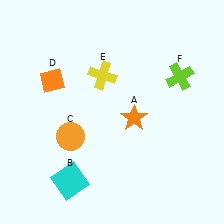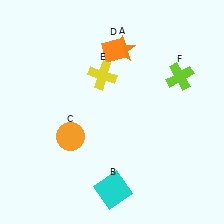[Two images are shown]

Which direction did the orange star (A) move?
The orange star (A) moved up.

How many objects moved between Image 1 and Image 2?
3 objects moved between the two images.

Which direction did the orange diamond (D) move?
The orange diamond (D) moved right.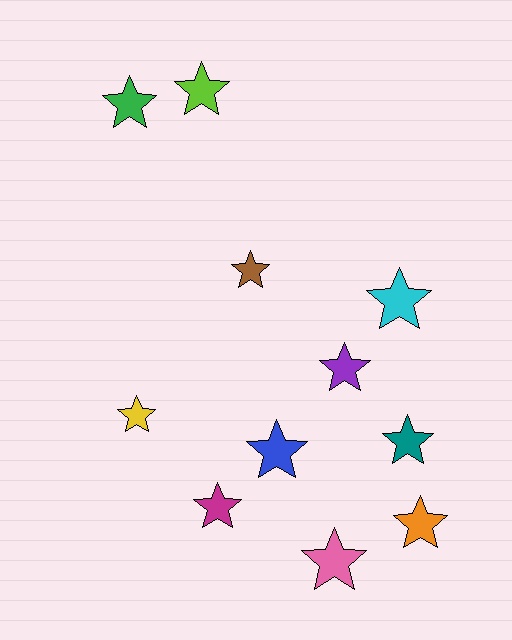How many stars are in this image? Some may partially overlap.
There are 11 stars.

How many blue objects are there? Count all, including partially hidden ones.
There is 1 blue object.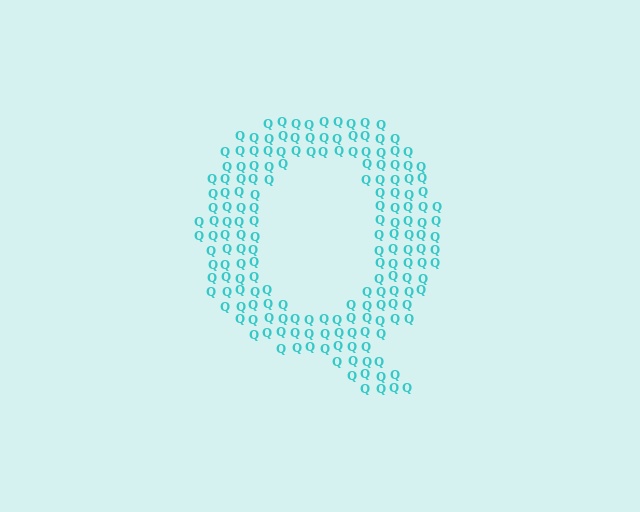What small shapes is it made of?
It is made of small letter Q's.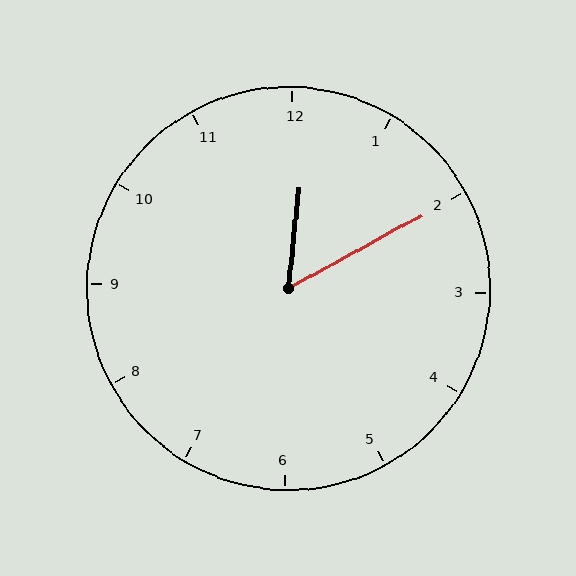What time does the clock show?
12:10.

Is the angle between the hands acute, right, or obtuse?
It is acute.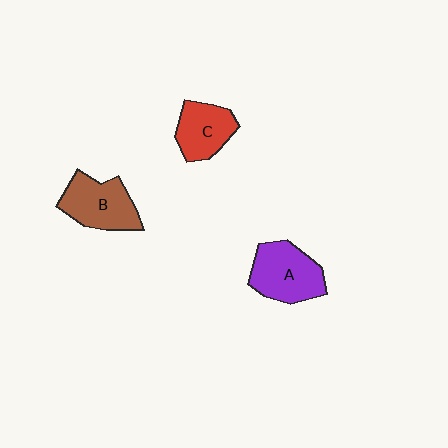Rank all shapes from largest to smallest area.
From largest to smallest: A (purple), B (brown), C (red).